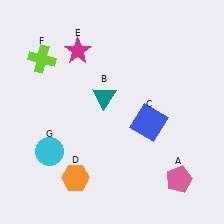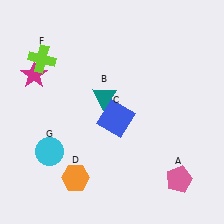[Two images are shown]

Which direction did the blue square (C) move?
The blue square (C) moved left.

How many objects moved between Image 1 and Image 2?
2 objects moved between the two images.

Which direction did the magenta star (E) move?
The magenta star (E) moved left.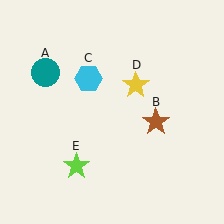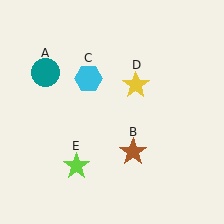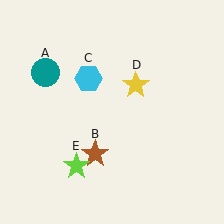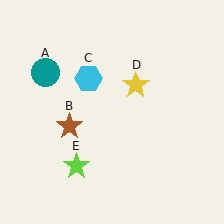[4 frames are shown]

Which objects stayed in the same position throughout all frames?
Teal circle (object A) and cyan hexagon (object C) and yellow star (object D) and lime star (object E) remained stationary.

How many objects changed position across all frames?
1 object changed position: brown star (object B).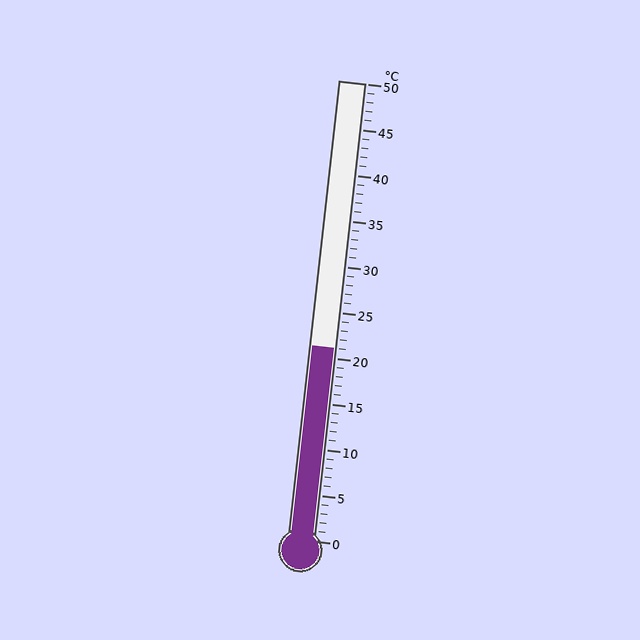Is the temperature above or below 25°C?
The temperature is below 25°C.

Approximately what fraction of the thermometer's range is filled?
The thermometer is filled to approximately 40% of its range.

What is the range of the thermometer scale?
The thermometer scale ranges from 0°C to 50°C.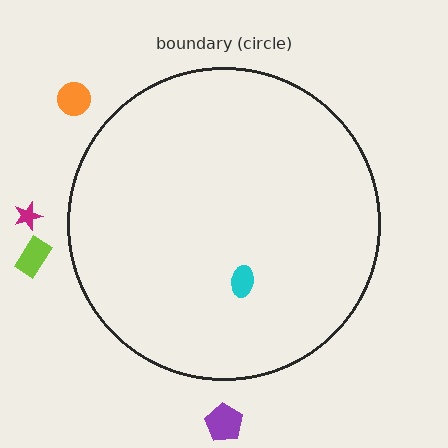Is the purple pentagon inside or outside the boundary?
Outside.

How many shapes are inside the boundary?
1 inside, 4 outside.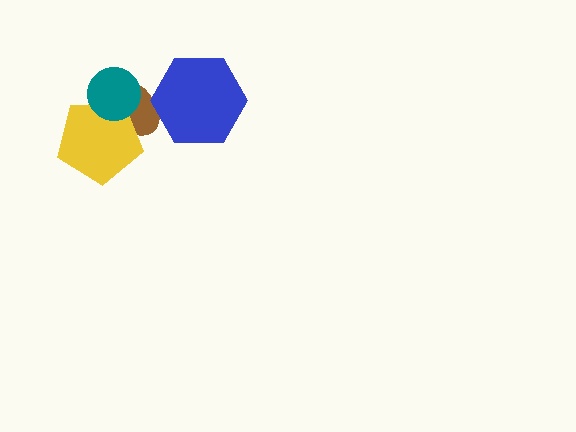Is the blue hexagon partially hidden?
No, no other shape covers it.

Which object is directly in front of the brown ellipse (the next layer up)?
The yellow pentagon is directly in front of the brown ellipse.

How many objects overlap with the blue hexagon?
1 object overlaps with the blue hexagon.